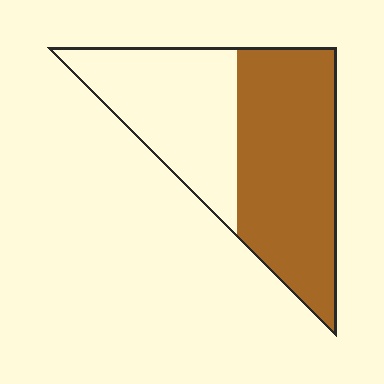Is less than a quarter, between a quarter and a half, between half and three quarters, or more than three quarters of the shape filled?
Between half and three quarters.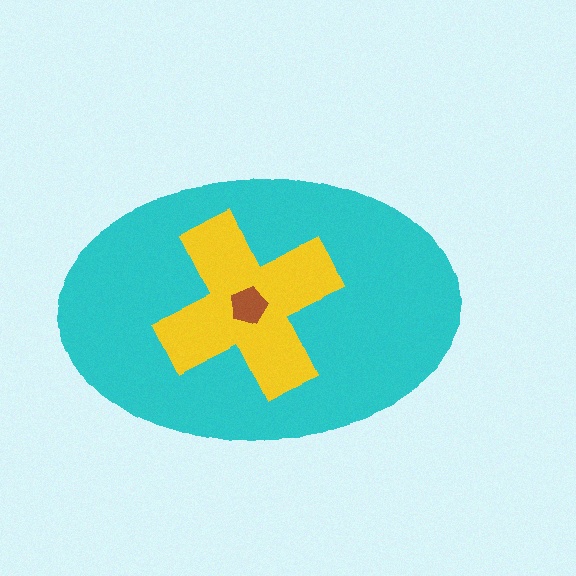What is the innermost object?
The brown pentagon.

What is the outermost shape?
The cyan ellipse.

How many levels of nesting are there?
3.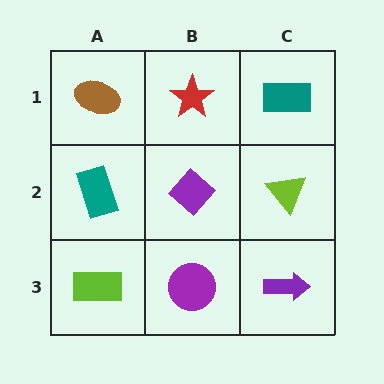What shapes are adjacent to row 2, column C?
A teal rectangle (row 1, column C), a purple arrow (row 3, column C), a purple diamond (row 2, column B).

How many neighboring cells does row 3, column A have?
2.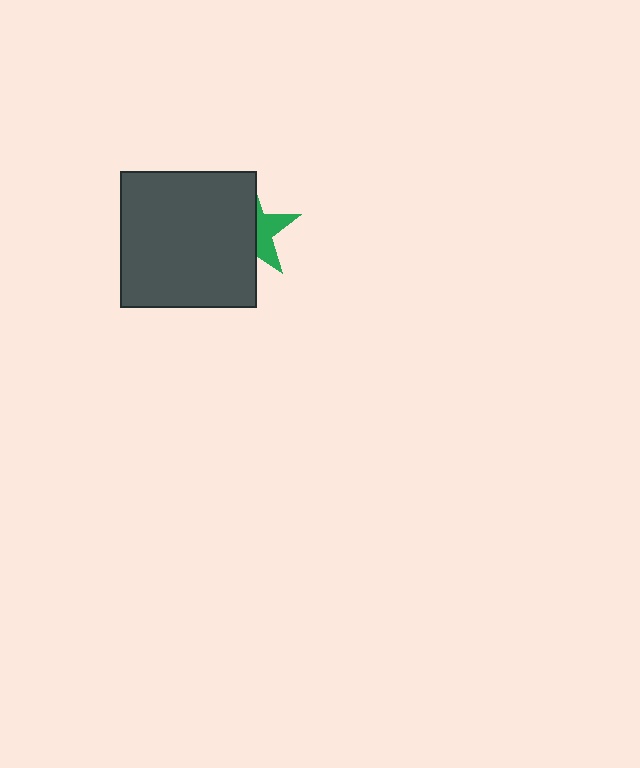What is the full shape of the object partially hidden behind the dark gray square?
The partially hidden object is a green star.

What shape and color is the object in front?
The object in front is a dark gray square.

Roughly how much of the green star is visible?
A small part of it is visible (roughly 38%).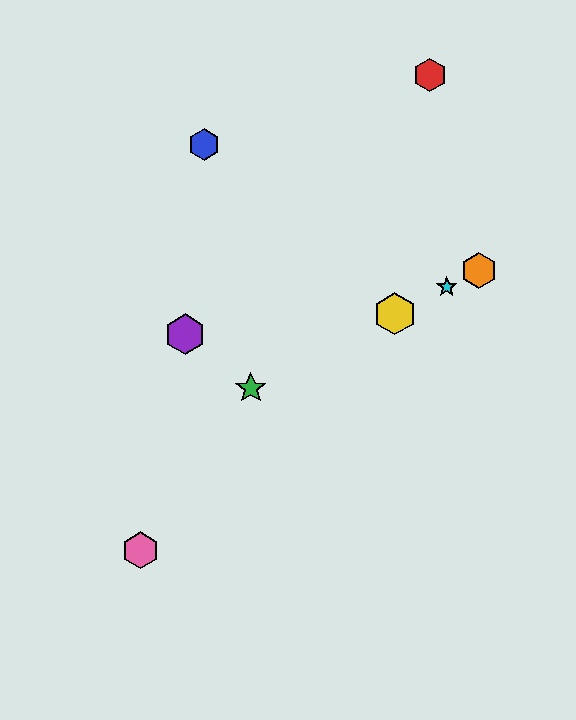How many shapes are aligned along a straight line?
4 shapes (the green star, the yellow hexagon, the orange hexagon, the cyan star) are aligned along a straight line.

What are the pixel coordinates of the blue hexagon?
The blue hexagon is at (204, 144).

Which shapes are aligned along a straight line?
The green star, the yellow hexagon, the orange hexagon, the cyan star are aligned along a straight line.